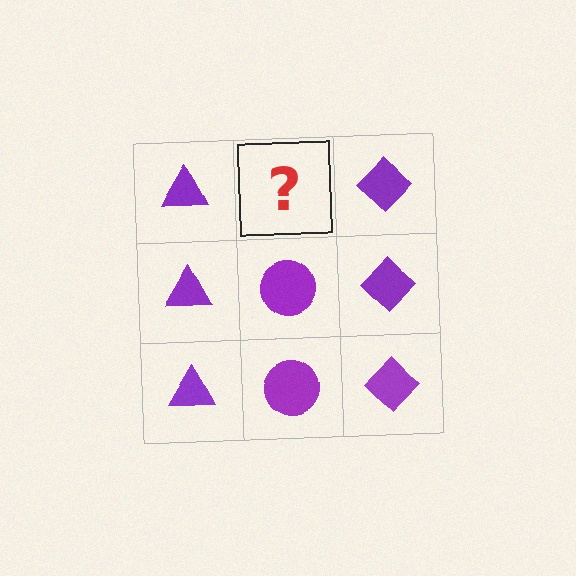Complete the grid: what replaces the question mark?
The question mark should be replaced with a purple circle.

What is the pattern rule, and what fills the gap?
The rule is that each column has a consistent shape. The gap should be filled with a purple circle.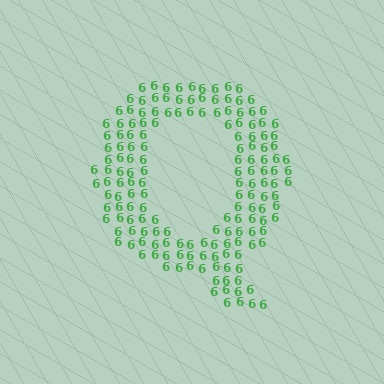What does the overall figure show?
The overall figure shows the letter Q.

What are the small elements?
The small elements are digit 6's.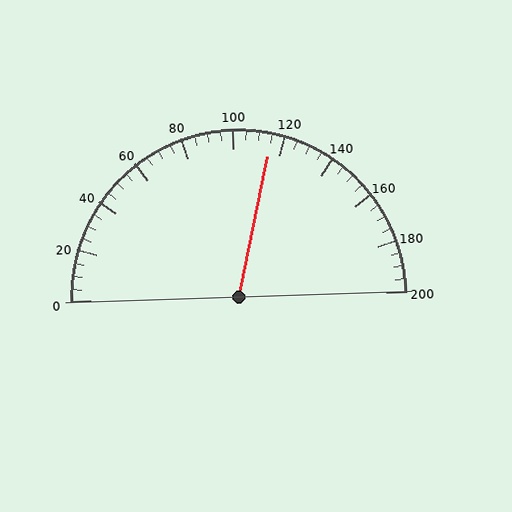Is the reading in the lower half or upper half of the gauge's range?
The reading is in the upper half of the range (0 to 200).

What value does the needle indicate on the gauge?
The needle indicates approximately 115.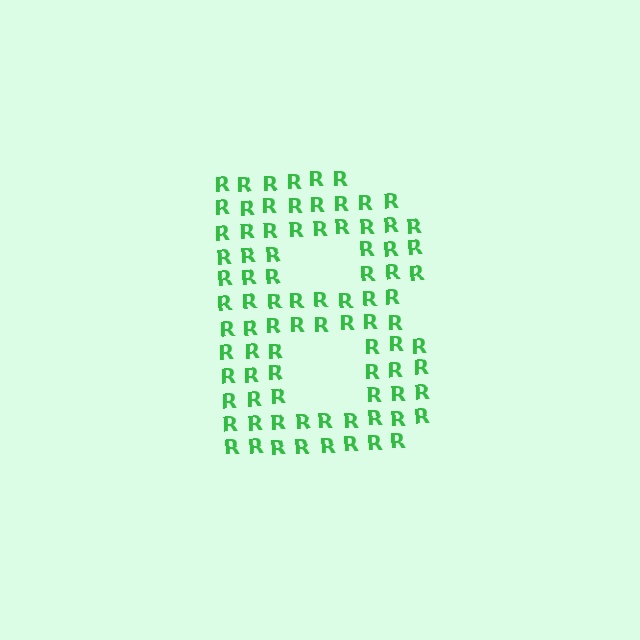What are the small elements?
The small elements are letter R's.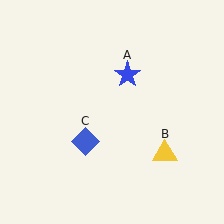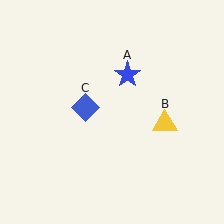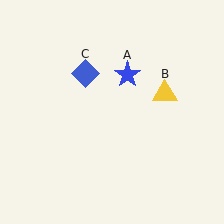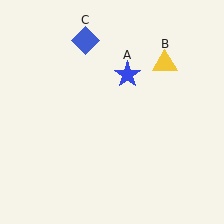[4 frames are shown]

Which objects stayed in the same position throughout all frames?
Blue star (object A) remained stationary.